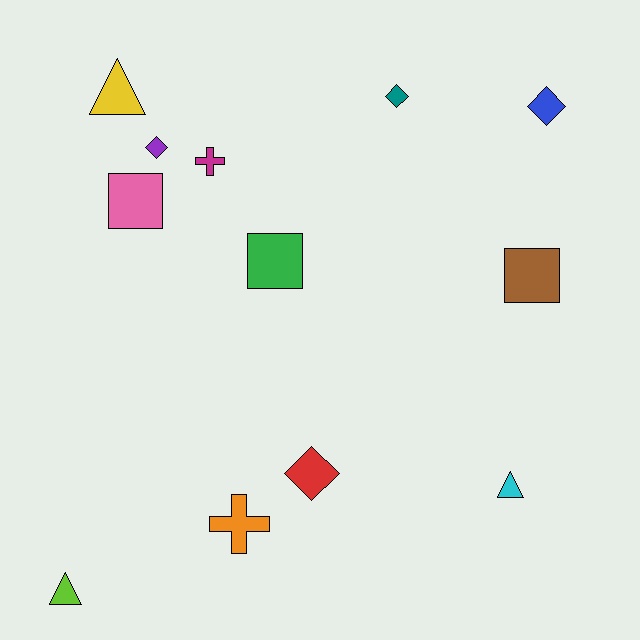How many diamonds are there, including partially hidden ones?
There are 4 diamonds.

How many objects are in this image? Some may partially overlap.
There are 12 objects.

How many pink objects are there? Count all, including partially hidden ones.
There is 1 pink object.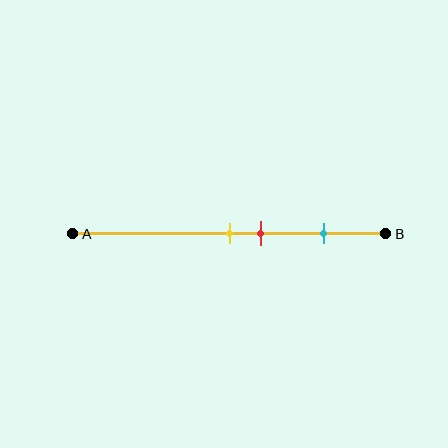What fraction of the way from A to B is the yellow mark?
The yellow mark is approximately 50% (0.5) of the way from A to B.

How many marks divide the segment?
There are 3 marks dividing the segment.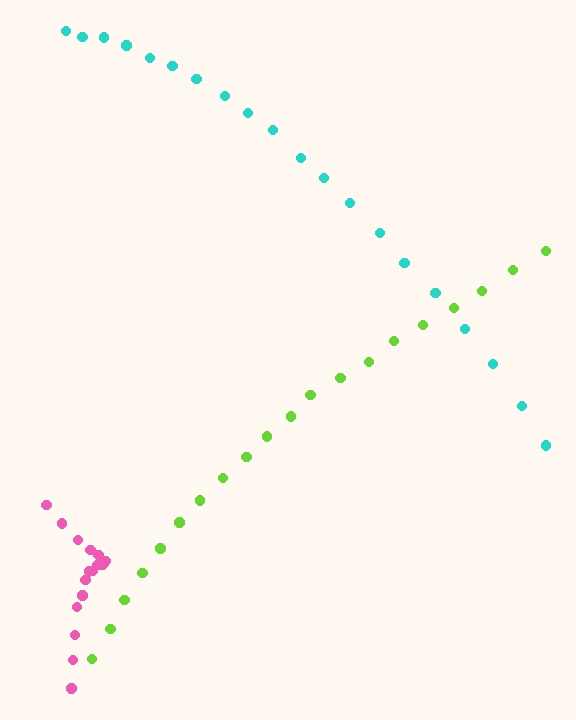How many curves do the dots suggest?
There are 3 distinct paths.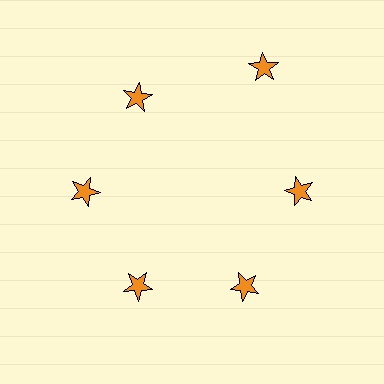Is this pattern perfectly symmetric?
No. The 6 orange stars are arranged in a ring, but one element near the 1 o'clock position is pushed outward from the center, breaking the 6-fold rotational symmetry.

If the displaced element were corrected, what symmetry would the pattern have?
It would have 6-fold rotational symmetry — the pattern would map onto itself every 60 degrees.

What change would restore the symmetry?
The symmetry would be restored by moving it inward, back onto the ring so that all 6 stars sit at equal angles and equal distance from the center.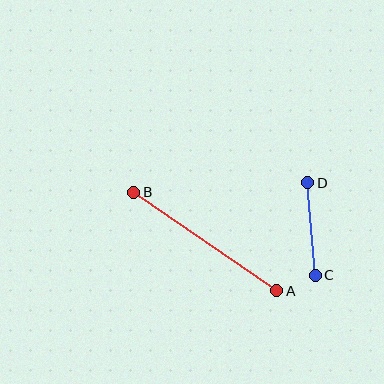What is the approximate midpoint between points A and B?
The midpoint is at approximately (205, 242) pixels.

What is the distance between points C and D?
The distance is approximately 93 pixels.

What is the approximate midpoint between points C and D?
The midpoint is at approximately (312, 229) pixels.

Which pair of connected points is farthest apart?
Points A and B are farthest apart.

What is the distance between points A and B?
The distance is approximately 174 pixels.